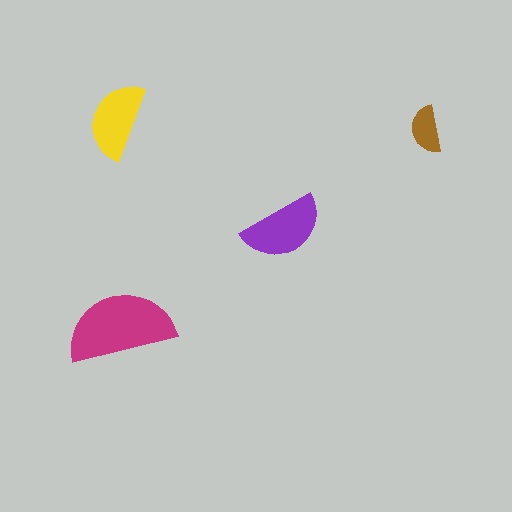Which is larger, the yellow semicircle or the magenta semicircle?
The magenta one.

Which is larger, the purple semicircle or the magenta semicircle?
The magenta one.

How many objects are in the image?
There are 4 objects in the image.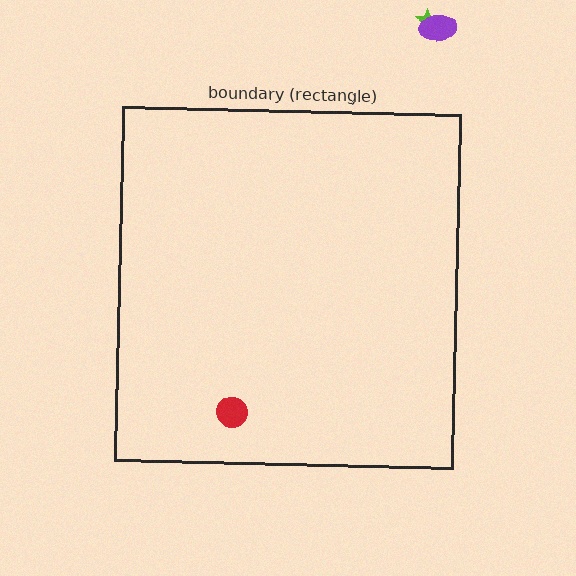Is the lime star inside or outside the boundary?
Outside.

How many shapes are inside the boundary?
1 inside, 2 outside.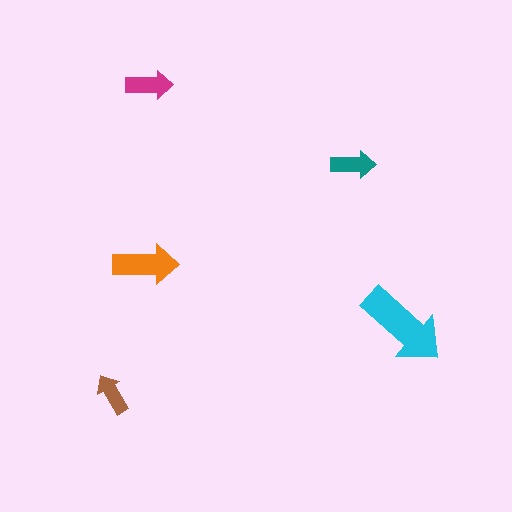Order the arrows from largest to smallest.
the cyan one, the orange one, the magenta one, the teal one, the brown one.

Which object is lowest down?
The brown arrow is bottommost.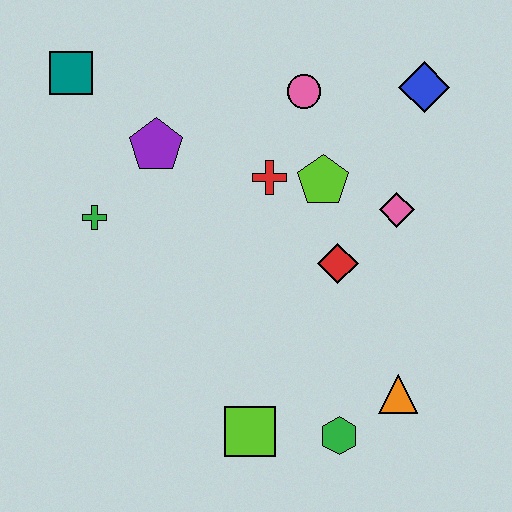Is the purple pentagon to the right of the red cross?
No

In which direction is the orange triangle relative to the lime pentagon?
The orange triangle is below the lime pentagon.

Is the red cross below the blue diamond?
Yes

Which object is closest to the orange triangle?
The green hexagon is closest to the orange triangle.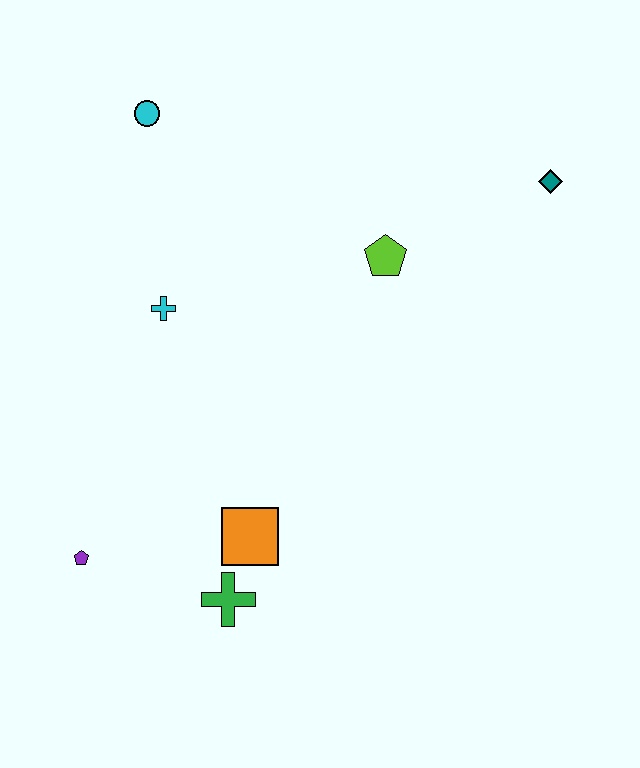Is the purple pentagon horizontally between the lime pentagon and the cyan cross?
No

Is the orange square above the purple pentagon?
Yes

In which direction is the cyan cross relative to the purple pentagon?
The cyan cross is above the purple pentagon.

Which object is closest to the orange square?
The green cross is closest to the orange square.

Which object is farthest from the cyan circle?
The green cross is farthest from the cyan circle.